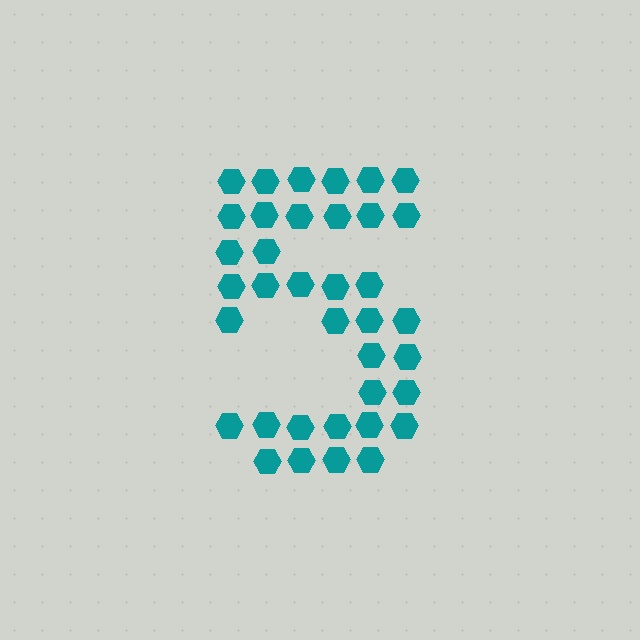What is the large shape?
The large shape is the digit 5.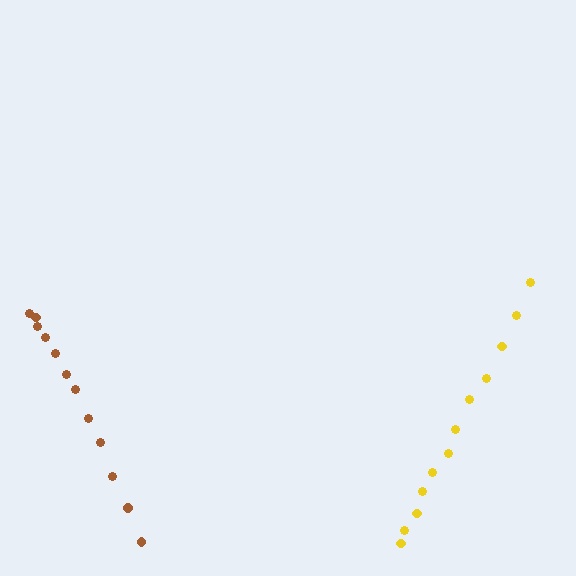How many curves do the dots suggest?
There are 2 distinct paths.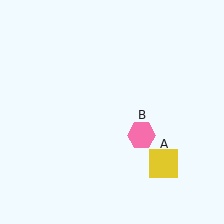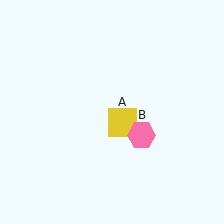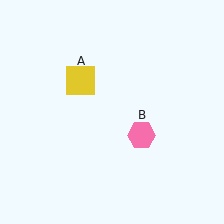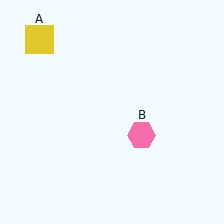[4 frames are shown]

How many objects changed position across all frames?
1 object changed position: yellow square (object A).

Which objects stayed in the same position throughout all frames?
Pink hexagon (object B) remained stationary.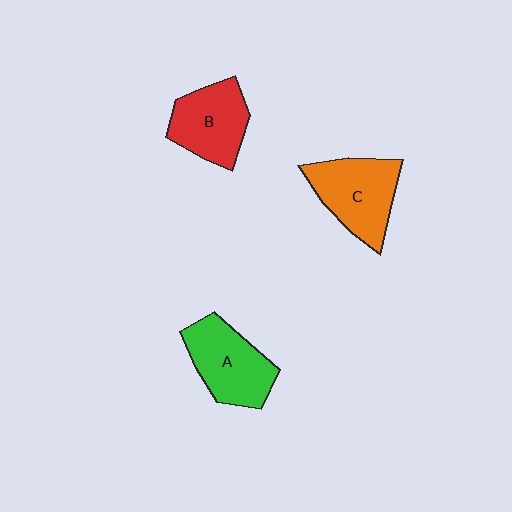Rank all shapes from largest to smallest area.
From largest to smallest: C (orange), A (green), B (red).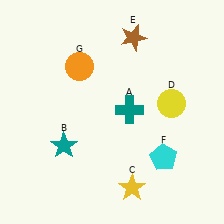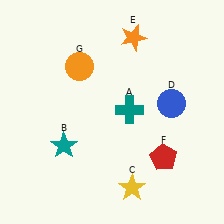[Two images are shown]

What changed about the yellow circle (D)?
In Image 1, D is yellow. In Image 2, it changed to blue.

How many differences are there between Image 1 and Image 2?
There are 3 differences between the two images.